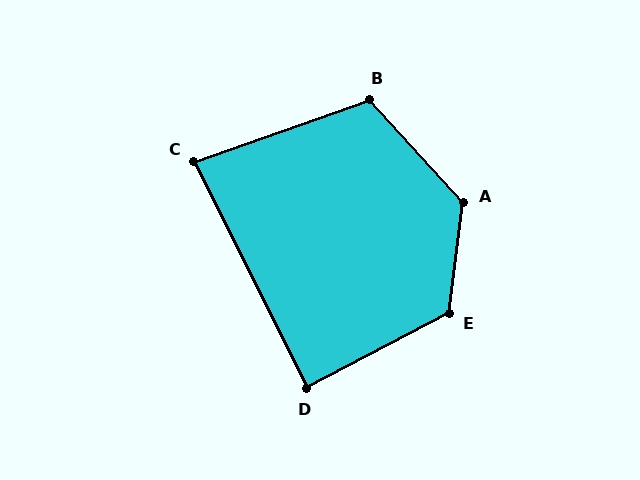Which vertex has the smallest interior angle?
C, at approximately 83 degrees.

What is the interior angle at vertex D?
Approximately 89 degrees (approximately right).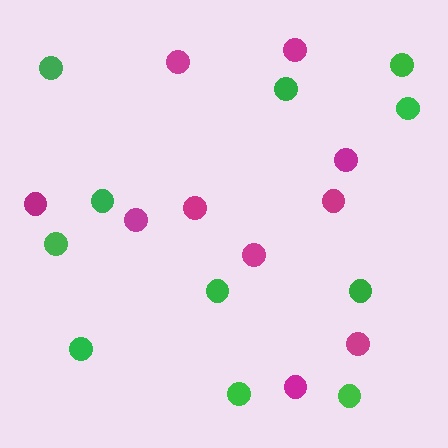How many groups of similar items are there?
There are 2 groups: one group of magenta circles (10) and one group of green circles (11).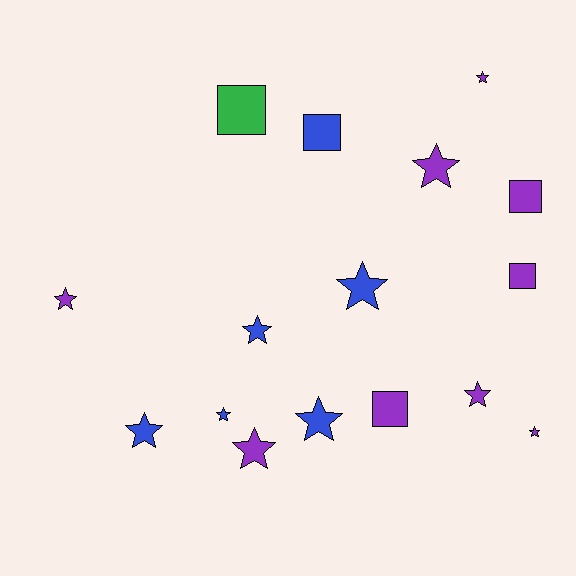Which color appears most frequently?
Purple, with 9 objects.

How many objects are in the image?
There are 16 objects.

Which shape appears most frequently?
Star, with 11 objects.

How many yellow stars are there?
There are no yellow stars.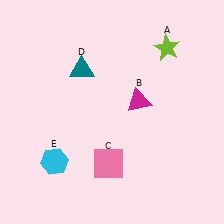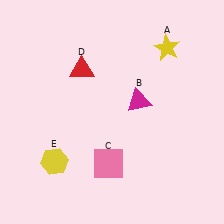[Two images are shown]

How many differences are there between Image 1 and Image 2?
There are 3 differences between the two images.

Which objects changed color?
A changed from lime to yellow. D changed from teal to red. E changed from cyan to yellow.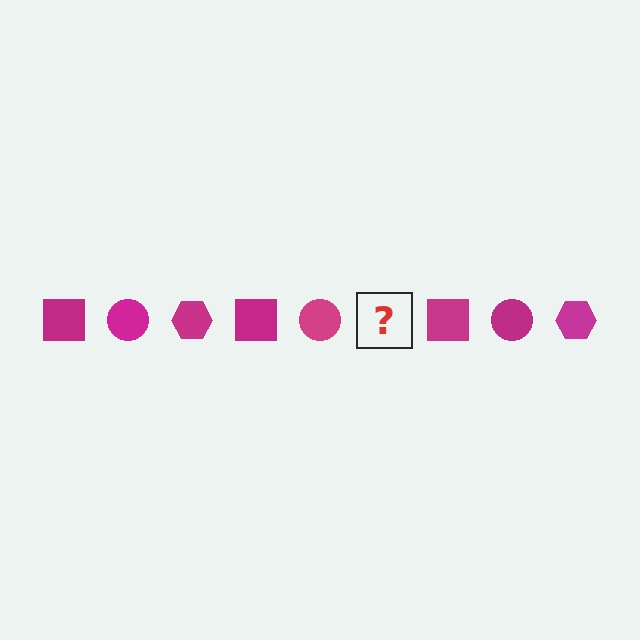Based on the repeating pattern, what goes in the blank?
The blank should be a magenta hexagon.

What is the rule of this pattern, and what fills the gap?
The rule is that the pattern cycles through square, circle, hexagon shapes in magenta. The gap should be filled with a magenta hexagon.